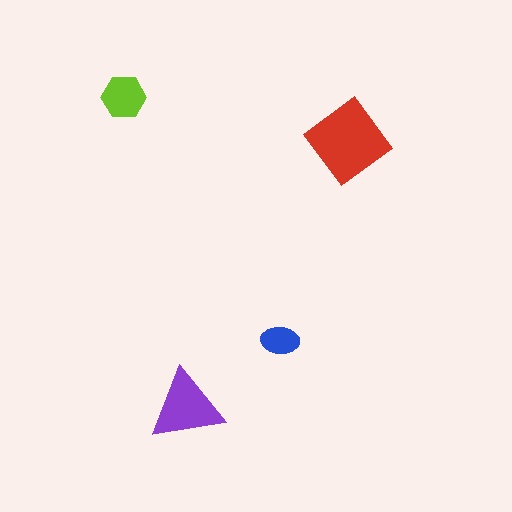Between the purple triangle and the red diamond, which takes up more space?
The red diamond.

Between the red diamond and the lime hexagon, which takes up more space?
The red diamond.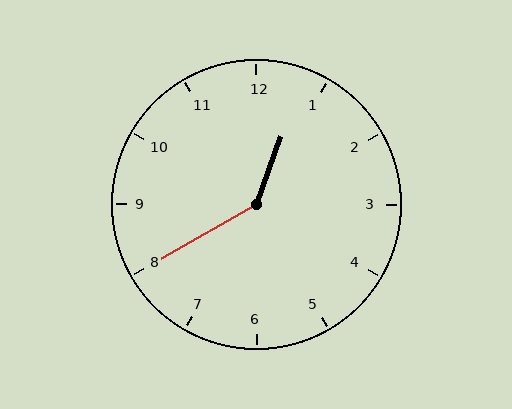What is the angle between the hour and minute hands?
Approximately 140 degrees.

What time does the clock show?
12:40.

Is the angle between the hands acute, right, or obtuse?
It is obtuse.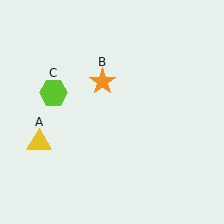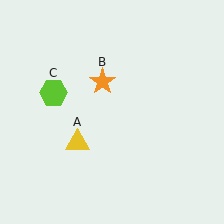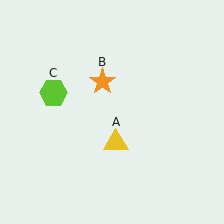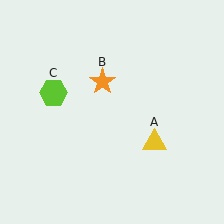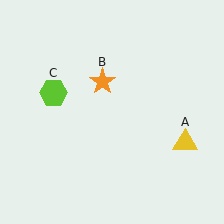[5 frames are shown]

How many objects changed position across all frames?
1 object changed position: yellow triangle (object A).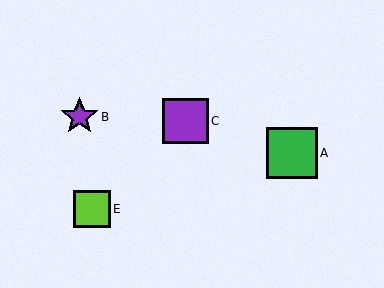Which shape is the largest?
The green square (labeled A) is the largest.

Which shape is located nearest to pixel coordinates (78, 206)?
The lime square (labeled E) at (92, 209) is nearest to that location.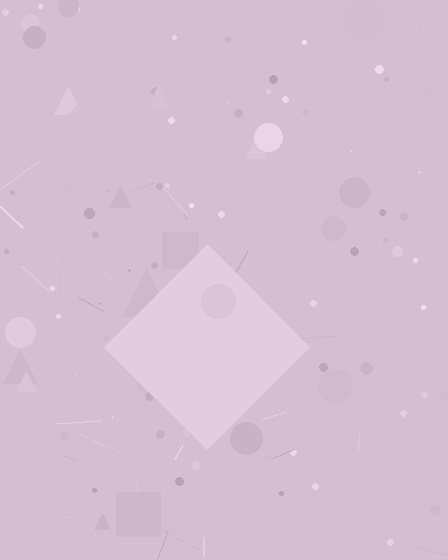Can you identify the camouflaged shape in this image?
The camouflaged shape is a diamond.